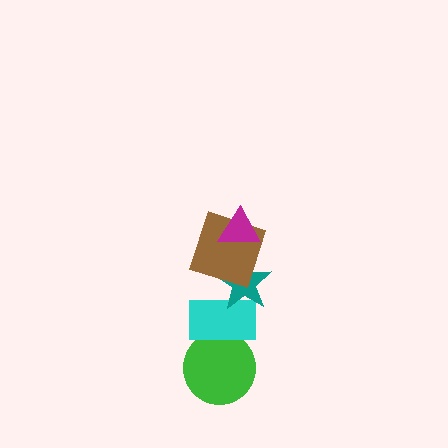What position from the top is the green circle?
The green circle is 5th from the top.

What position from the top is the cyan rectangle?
The cyan rectangle is 4th from the top.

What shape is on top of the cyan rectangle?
The teal star is on top of the cyan rectangle.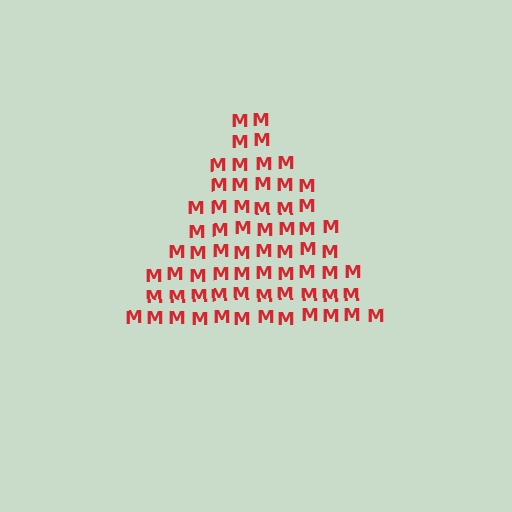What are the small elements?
The small elements are letter M's.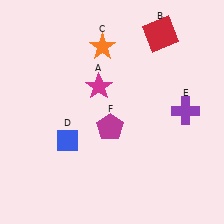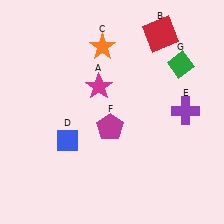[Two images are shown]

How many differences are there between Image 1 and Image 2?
There is 1 difference between the two images.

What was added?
A green diamond (G) was added in Image 2.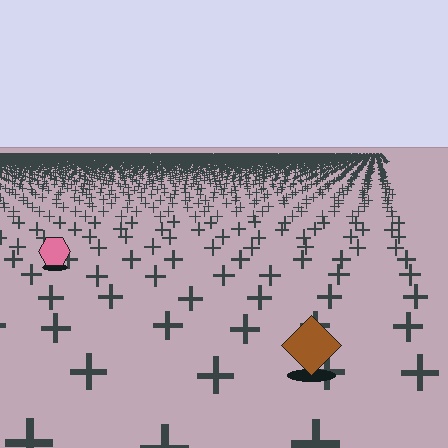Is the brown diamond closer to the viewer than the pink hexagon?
Yes. The brown diamond is closer — you can tell from the texture gradient: the ground texture is coarser near it.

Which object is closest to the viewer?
The brown diamond is closest. The texture marks near it are larger and more spread out.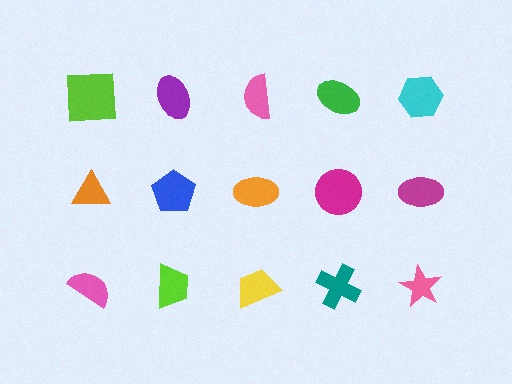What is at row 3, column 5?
A pink star.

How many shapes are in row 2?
5 shapes.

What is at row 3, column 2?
A lime trapezoid.